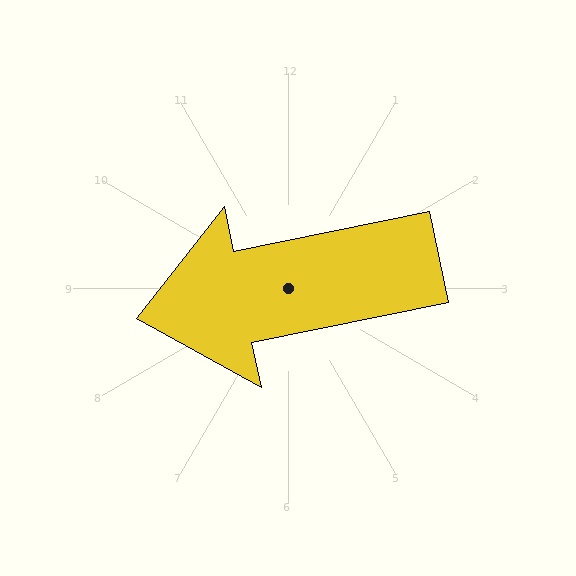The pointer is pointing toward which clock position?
Roughly 9 o'clock.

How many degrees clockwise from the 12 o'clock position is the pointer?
Approximately 258 degrees.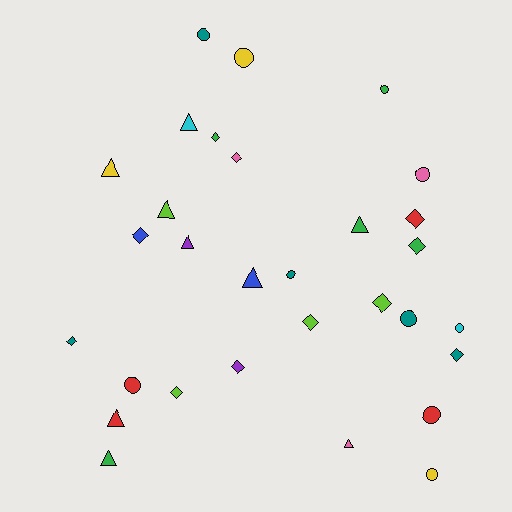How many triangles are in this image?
There are 9 triangles.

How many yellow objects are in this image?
There are 3 yellow objects.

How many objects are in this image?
There are 30 objects.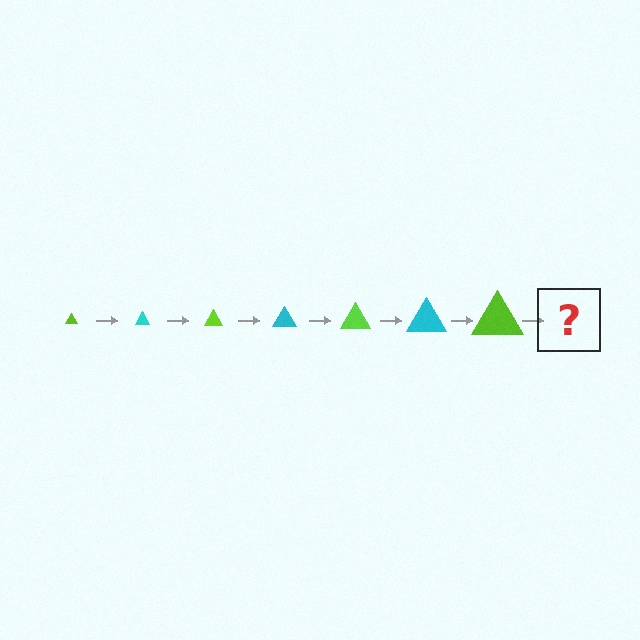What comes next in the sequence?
The next element should be a cyan triangle, larger than the previous one.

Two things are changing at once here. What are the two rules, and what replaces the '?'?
The two rules are that the triangle grows larger each step and the color cycles through lime and cyan. The '?' should be a cyan triangle, larger than the previous one.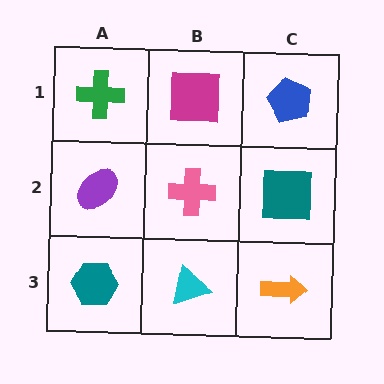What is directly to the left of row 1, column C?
A magenta square.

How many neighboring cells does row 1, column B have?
3.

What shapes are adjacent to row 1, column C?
A teal square (row 2, column C), a magenta square (row 1, column B).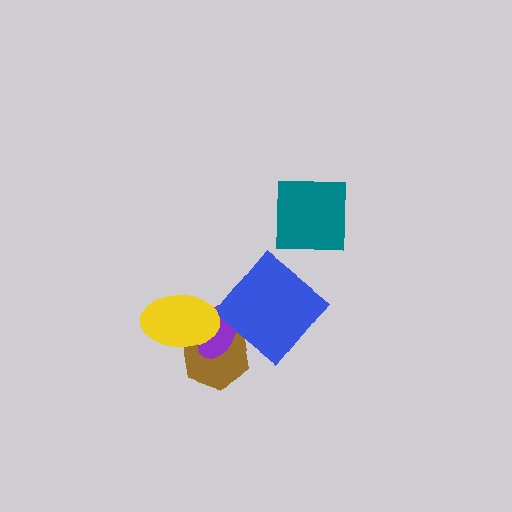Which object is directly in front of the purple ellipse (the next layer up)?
The blue diamond is directly in front of the purple ellipse.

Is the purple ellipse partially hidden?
Yes, it is partially covered by another shape.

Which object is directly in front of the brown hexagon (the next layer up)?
The purple ellipse is directly in front of the brown hexagon.